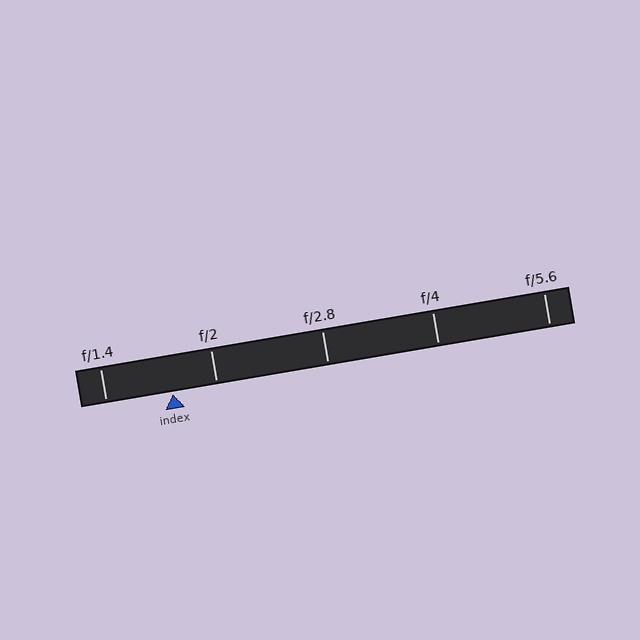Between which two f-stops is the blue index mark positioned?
The index mark is between f/1.4 and f/2.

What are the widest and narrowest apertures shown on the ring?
The widest aperture shown is f/1.4 and the narrowest is f/5.6.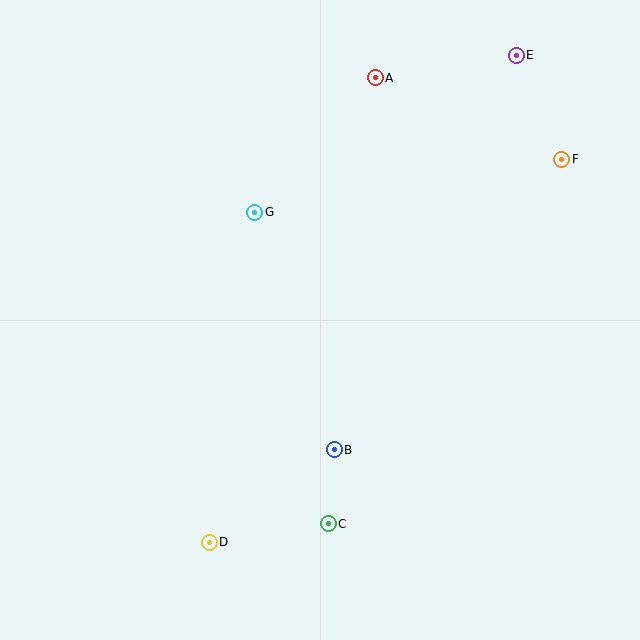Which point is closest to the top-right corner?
Point E is closest to the top-right corner.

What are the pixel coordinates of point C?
Point C is at (328, 524).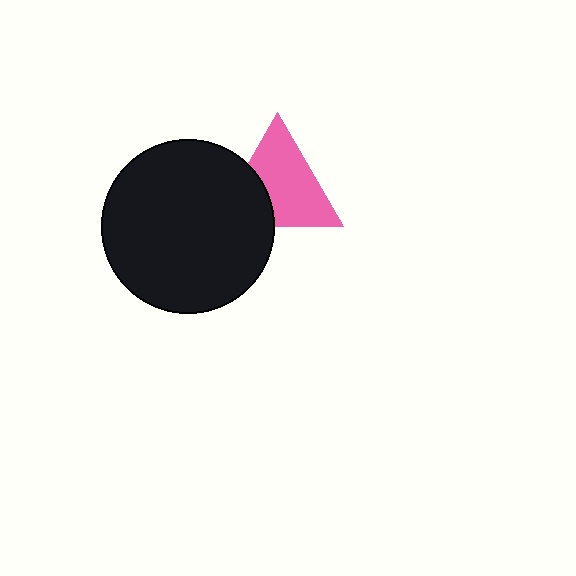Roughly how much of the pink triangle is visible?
Most of it is visible (roughly 69%).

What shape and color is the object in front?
The object in front is a black circle.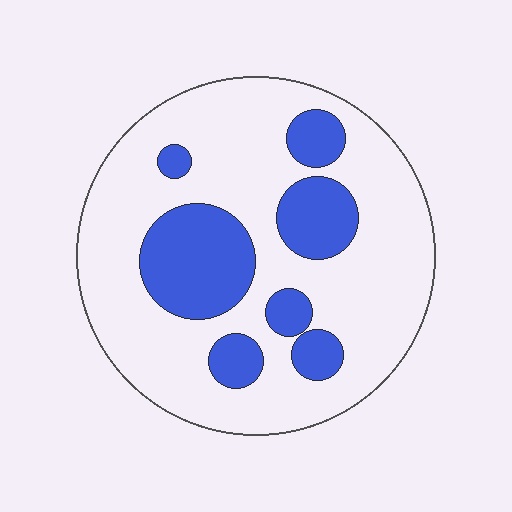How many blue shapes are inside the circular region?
7.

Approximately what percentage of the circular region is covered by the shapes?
Approximately 25%.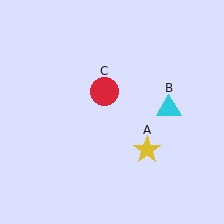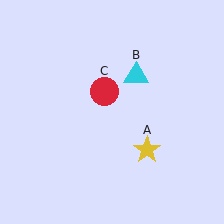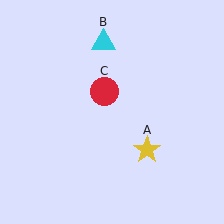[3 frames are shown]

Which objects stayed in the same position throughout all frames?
Yellow star (object A) and red circle (object C) remained stationary.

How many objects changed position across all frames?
1 object changed position: cyan triangle (object B).